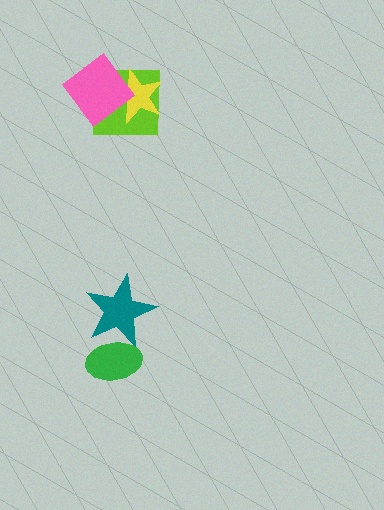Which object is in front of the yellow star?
The pink diamond is in front of the yellow star.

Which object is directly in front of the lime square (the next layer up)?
The yellow star is directly in front of the lime square.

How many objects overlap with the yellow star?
2 objects overlap with the yellow star.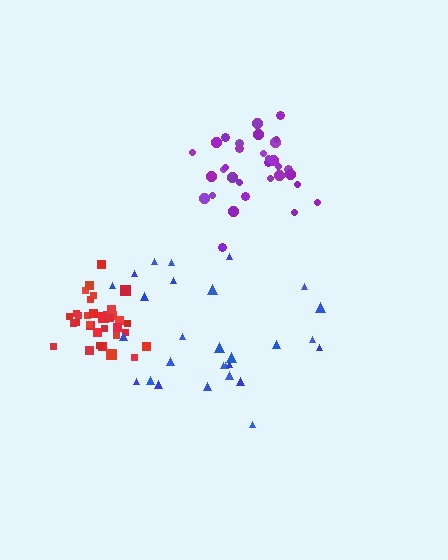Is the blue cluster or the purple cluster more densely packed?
Purple.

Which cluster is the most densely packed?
Red.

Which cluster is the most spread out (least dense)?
Blue.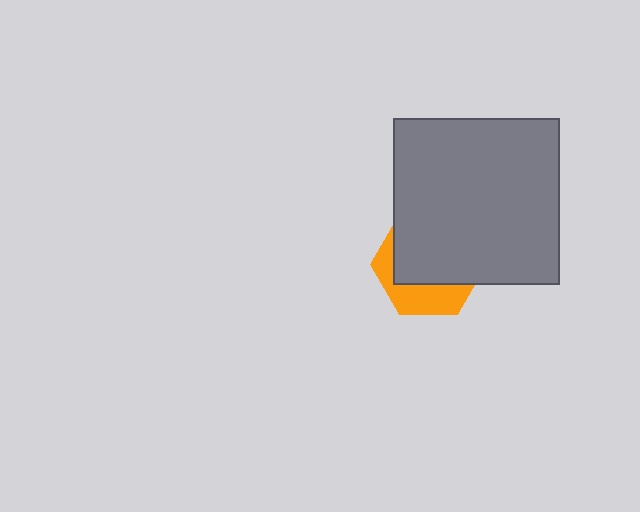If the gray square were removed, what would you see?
You would see the complete orange hexagon.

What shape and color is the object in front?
The object in front is a gray square.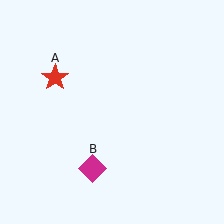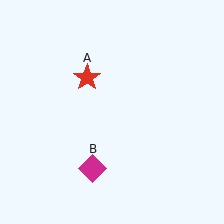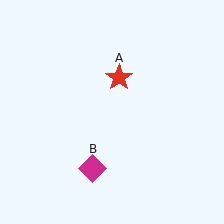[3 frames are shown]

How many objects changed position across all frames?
1 object changed position: red star (object A).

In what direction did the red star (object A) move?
The red star (object A) moved right.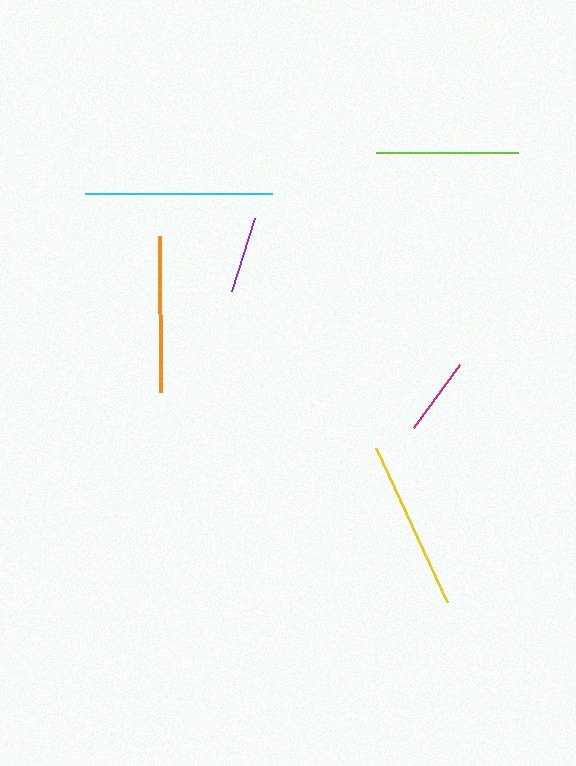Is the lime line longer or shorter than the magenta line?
The lime line is longer than the magenta line.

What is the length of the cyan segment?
The cyan segment is approximately 187 pixels long.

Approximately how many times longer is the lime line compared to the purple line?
The lime line is approximately 1.9 times the length of the purple line.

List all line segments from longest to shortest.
From longest to shortest: cyan, yellow, orange, lime, magenta, purple.